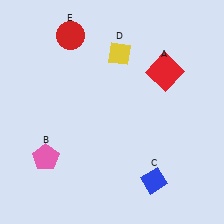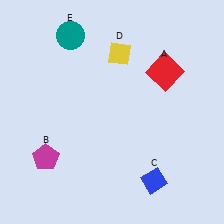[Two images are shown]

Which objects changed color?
B changed from pink to magenta. E changed from red to teal.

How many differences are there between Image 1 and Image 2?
There are 2 differences between the two images.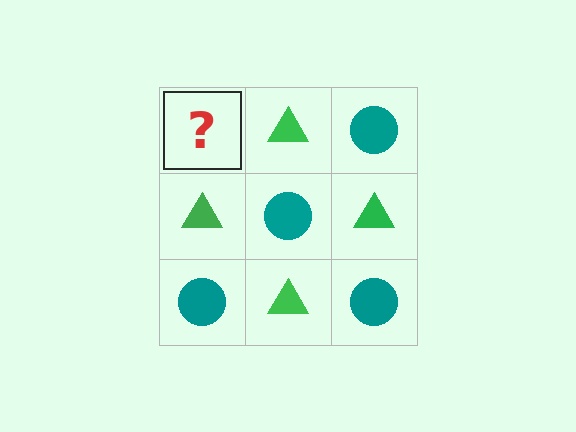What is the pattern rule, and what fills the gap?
The rule is that it alternates teal circle and green triangle in a checkerboard pattern. The gap should be filled with a teal circle.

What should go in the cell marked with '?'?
The missing cell should contain a teal circle.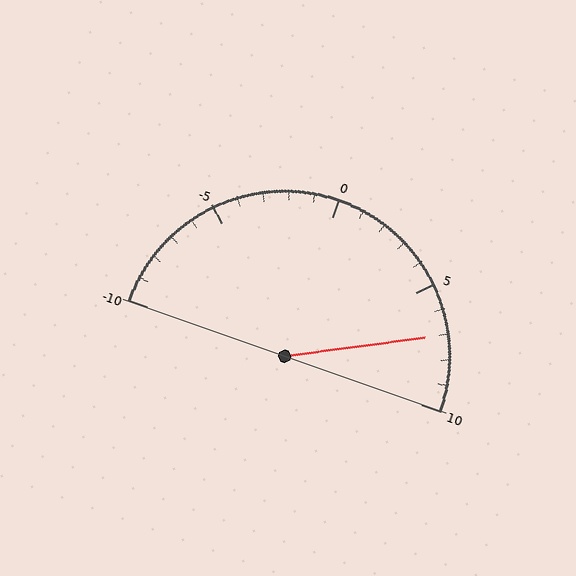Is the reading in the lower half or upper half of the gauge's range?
The reading is in the upper half of the range (-10 to 10).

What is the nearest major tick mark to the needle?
The nearest major tick mark is 5.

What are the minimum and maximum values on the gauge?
The gauge ranges from -10 to 10.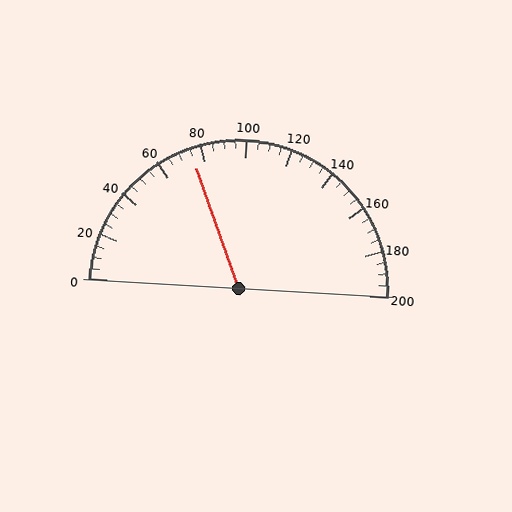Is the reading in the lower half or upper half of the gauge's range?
The reading is in the lower half of the range (0 to 200).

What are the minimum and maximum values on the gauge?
The gauge ranges from 0 to 200.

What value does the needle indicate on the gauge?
The needle indicates approximately 75.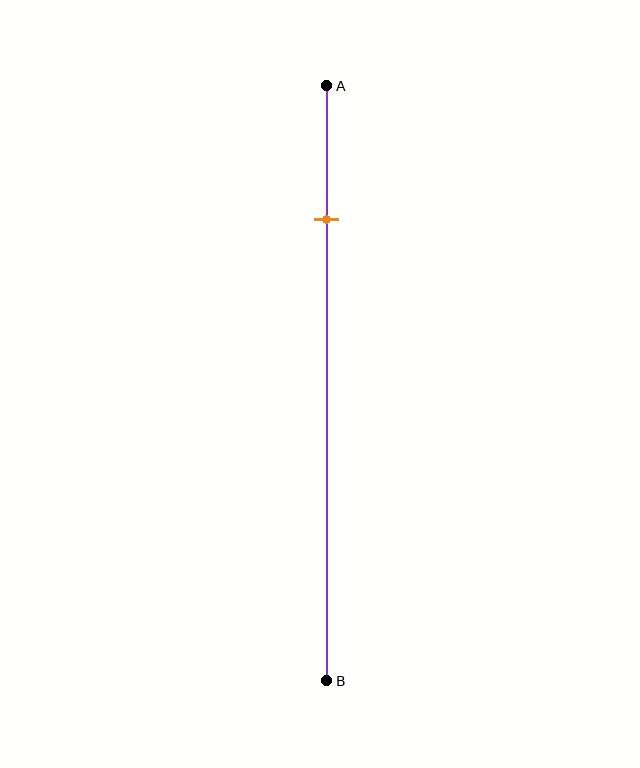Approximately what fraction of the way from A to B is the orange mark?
The orange mark is approximately 20% of the way from A to B.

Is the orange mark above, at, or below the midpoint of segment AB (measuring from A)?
The orange mark is above the midpoint of segment AB.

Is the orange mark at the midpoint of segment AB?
No, the mark is at about 20% from A, not at the 50% midpoint.